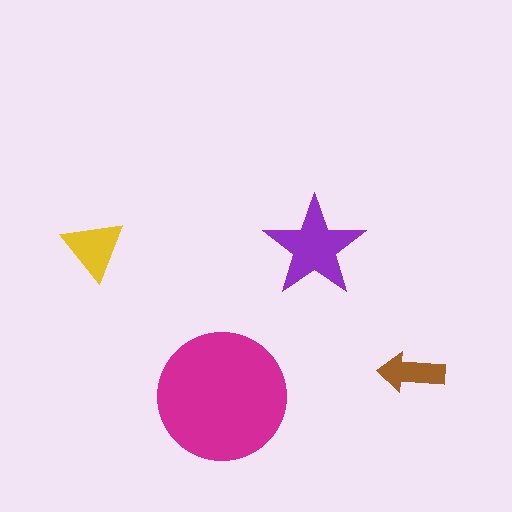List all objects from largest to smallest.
The magenta circle, the purple star, the yellow triangle, the brown arrow.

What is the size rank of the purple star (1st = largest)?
2nd.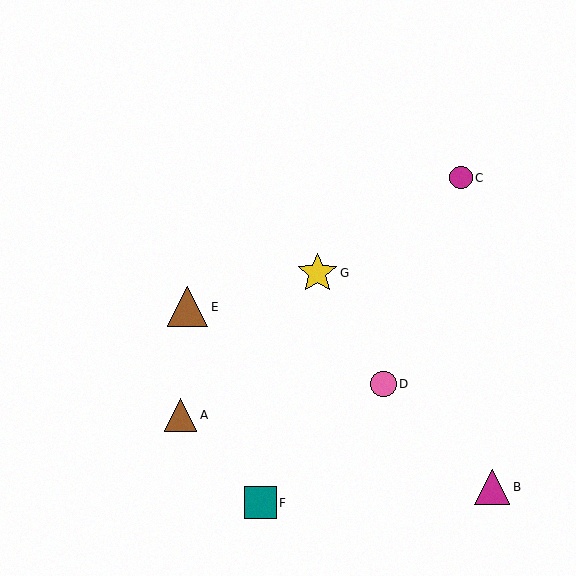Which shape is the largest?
The yellow star (labeled G) is the largest.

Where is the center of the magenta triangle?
The center of the magenta triangle is at (492, 487).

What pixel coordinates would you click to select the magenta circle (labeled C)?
Click at (461, 178) to select the magenta circle C.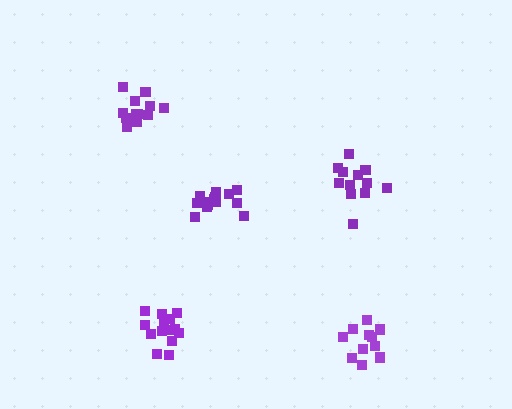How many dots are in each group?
Group 1: 14 dots, Group 2: 11 dots, Group 3: 14 dots, Group 4: 12 dots, Group 5: 14 dots (65 total).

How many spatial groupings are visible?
There are 5 spatial groupings.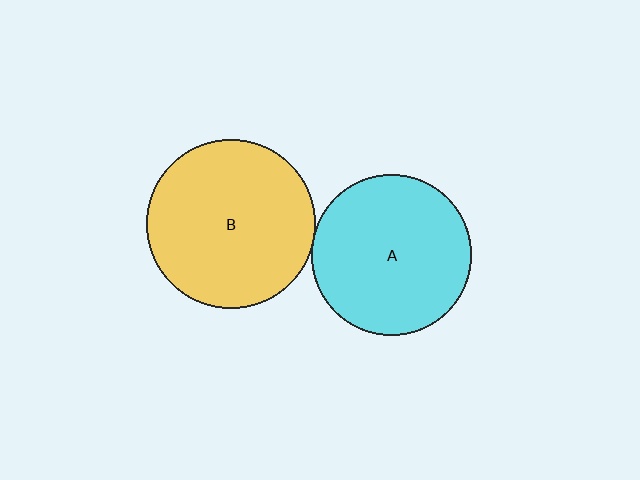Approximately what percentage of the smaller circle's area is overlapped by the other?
Approximately 5%.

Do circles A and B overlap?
Yes.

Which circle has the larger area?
Circle B (yellow).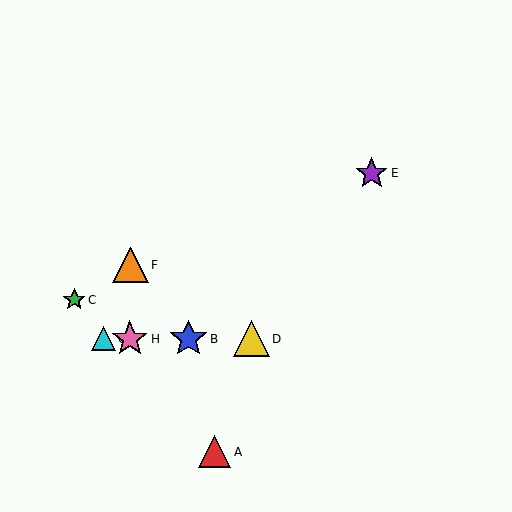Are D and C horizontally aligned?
No, D is at y≈339 and C is at y≈300.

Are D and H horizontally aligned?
Yes, both are at y≈339.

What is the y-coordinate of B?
Object B is at y≈339.